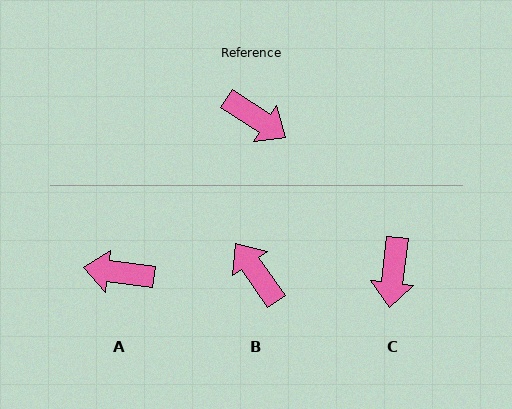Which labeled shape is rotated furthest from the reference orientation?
B, about 158 degrees away.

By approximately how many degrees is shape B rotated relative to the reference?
Approximately 158 degrees counter-clockwise.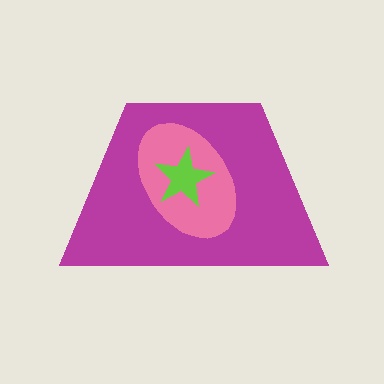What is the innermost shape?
The lime star.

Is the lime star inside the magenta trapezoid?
Yes.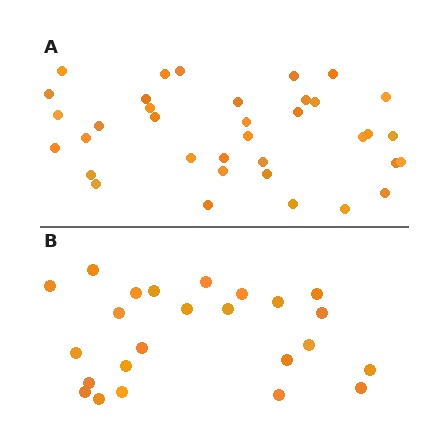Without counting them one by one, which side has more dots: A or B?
Region A (the top region) has more dots.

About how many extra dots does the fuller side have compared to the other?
Region A has roughly 12 or so more dots than region B.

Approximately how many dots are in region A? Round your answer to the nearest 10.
About 40 dots. (The exact count is 36, which rounds to 40.)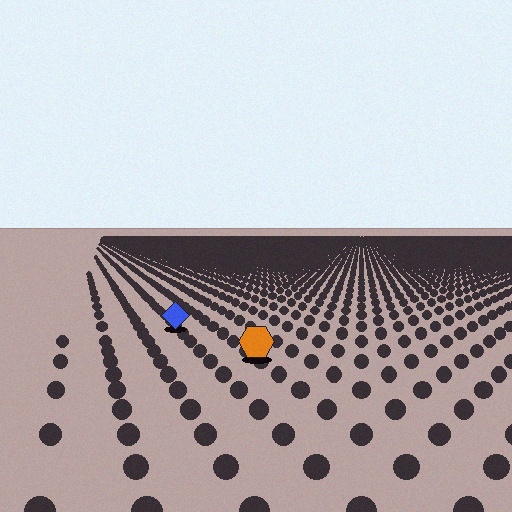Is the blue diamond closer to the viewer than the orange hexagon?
No. The orange hexagon is closer — you can tell from the texture gradient: the ground texture is coarser near it.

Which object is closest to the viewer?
The orange hexagon is closest. The texture marks near it are larger and more spread out.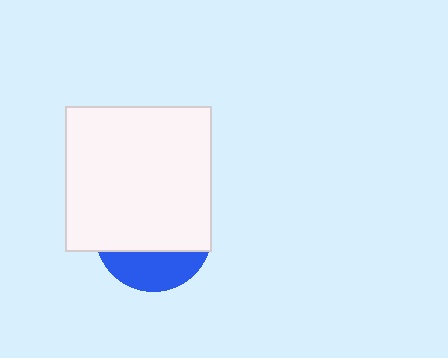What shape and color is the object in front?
The object in front is a white square.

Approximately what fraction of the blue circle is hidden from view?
Roughly 70% of the blue circle is hidden behind the white square.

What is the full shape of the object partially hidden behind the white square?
The partially hidden object is a blue circle.